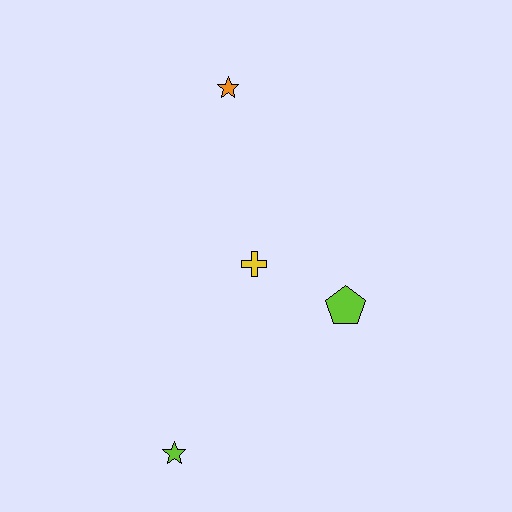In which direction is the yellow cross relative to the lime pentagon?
The yellow cross is to the left of the lime pentagon.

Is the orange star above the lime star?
Yes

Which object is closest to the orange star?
The yellow cross is closest to the orange star.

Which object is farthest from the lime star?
The orange star is farthest from the lime star.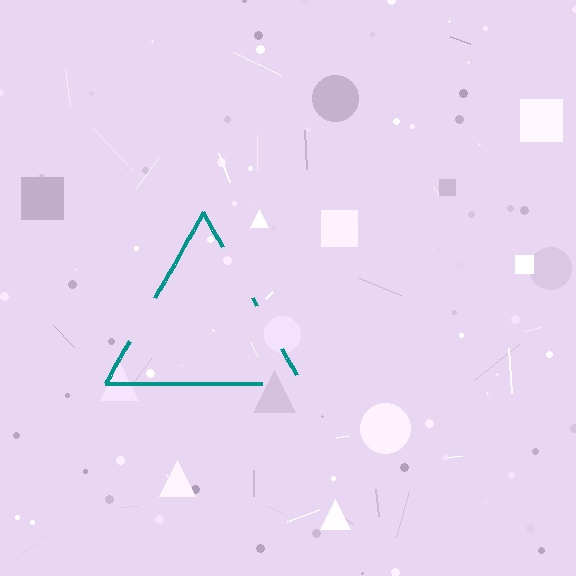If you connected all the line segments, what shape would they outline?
They would outline a triangle.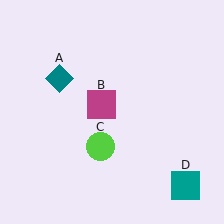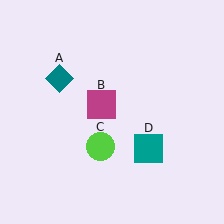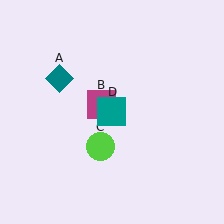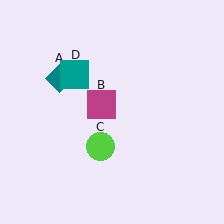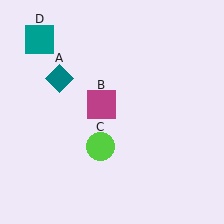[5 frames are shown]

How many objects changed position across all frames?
1 object changed position: teal square (object D).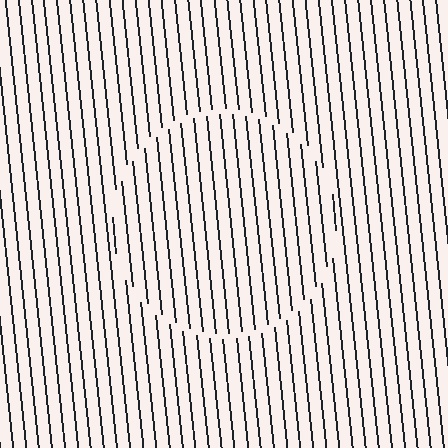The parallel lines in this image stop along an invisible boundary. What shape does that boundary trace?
An illusory circle. The interior of the shape contains the same grating, shifted by half a period — the contour is defined by the phase discontinuity where line-ends from the inner and outer gratings abut.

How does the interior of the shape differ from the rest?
The interior of the shape contains the same grating, shifted by half a period — the contour is defined by the phase discontinuity where line-ends from the inner and outer gratings abut.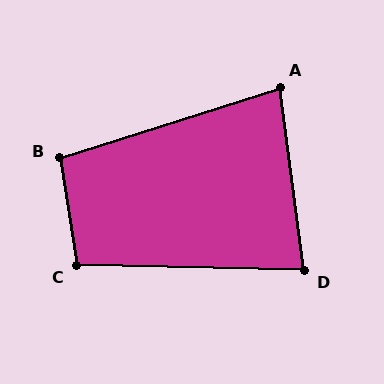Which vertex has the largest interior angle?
C, at approximately 100 degrees.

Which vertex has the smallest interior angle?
A, at approximately 80 degrees.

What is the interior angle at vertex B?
Approximately 98 degrees (obtuse).